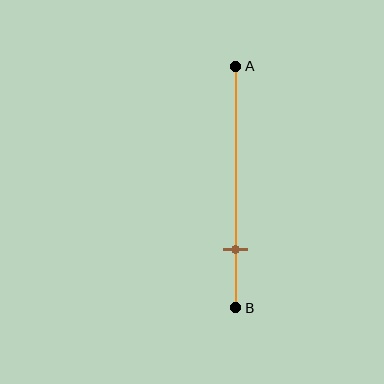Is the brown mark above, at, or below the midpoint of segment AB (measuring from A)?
The brown mark is below the midpoint of segment AB.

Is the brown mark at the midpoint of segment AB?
No, the mark is at about 75% from A, not at the 50% midpoint.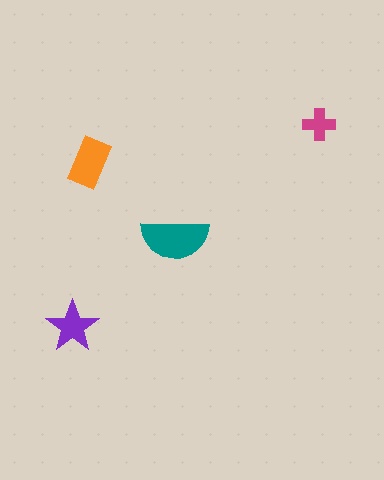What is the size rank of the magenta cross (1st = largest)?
4th.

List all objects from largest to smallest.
The teal semicircle, the orange rectangle, the purple star, the magenta cross.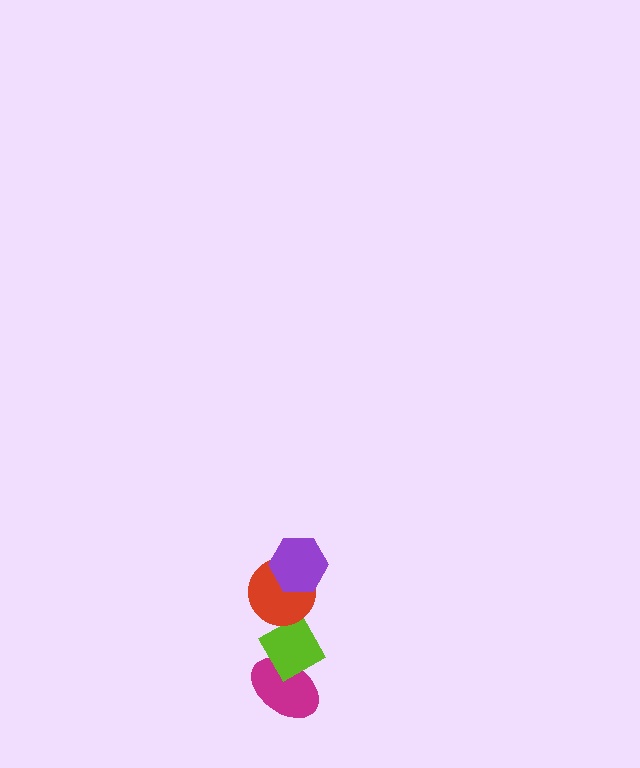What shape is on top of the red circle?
The purple hexagon is on top of the red circle.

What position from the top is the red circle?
The red circle is 2nd from the top.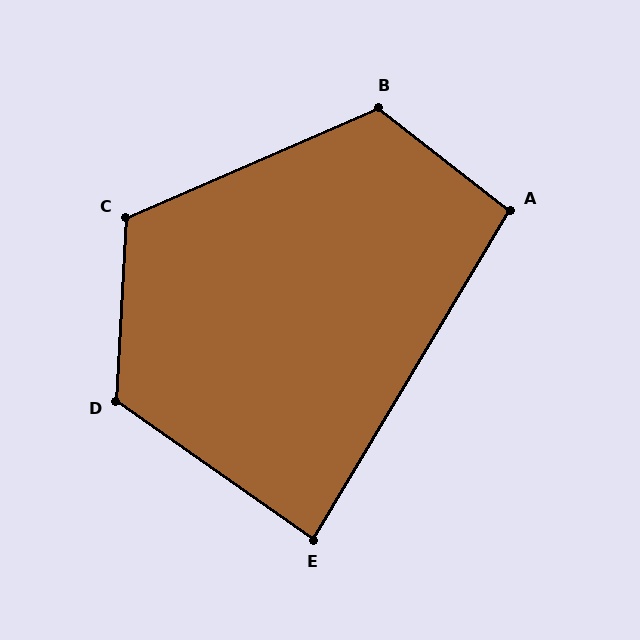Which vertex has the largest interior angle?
D, at approximately 122 degrees.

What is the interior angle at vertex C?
Approximately 117 degrees (obtuse).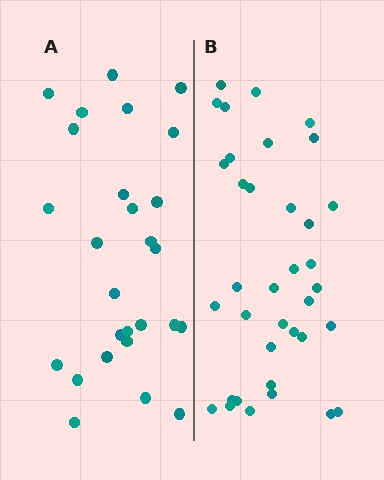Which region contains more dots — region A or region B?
Region B (the right region) has more dots.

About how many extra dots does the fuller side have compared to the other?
Region B has roughly 8 or so more dots than region A.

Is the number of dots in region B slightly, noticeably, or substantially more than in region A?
Region B has noticeably more, but not dramatically so. The ratio is roughly 1.3 to 1.